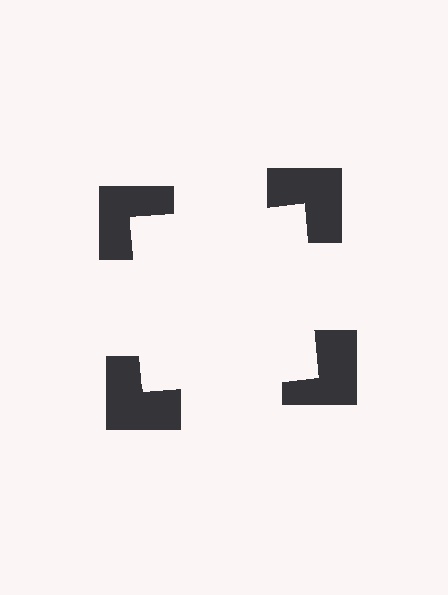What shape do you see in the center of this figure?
An illusory square — its edges are inferred from the aligned wedge cuts in the notched squares, not physically drawn.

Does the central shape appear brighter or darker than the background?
It typically appears slightly brighter than the background, even though no actual brightness change is drawn.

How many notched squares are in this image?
There are 4 — one at each vertex of the illusory square.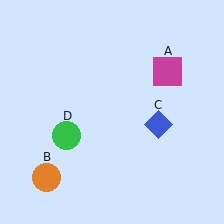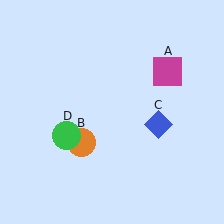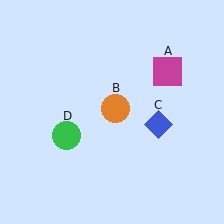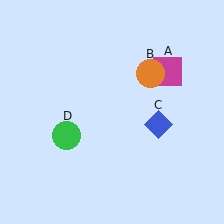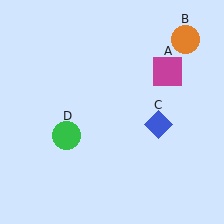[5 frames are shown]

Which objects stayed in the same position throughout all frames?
Magenta square (object A) and blue diamond (object C) and green circle (object D) remained stationary.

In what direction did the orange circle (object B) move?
The orange circle (object B) moved up and to the right.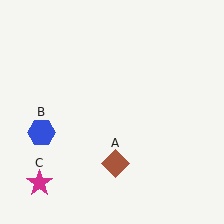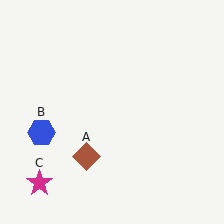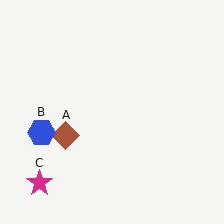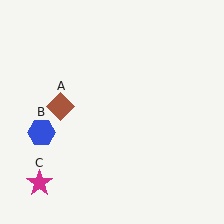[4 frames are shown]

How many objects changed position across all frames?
1 object changed position: brown diamond (object A).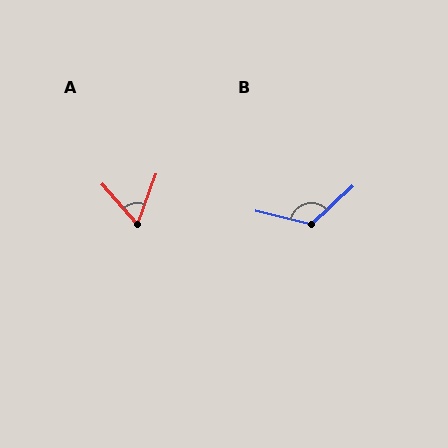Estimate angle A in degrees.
Approximately 61 degrees.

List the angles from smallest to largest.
A (61°), B (124°).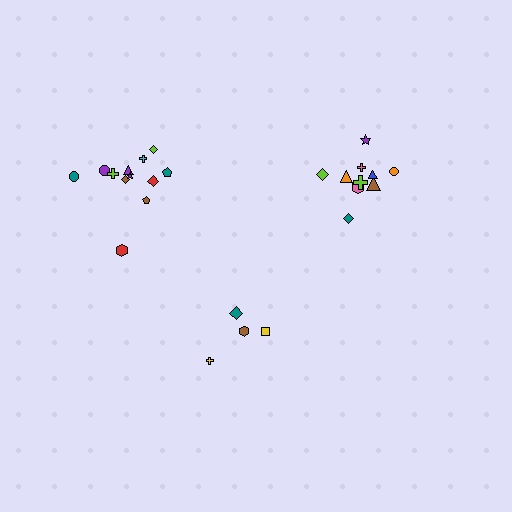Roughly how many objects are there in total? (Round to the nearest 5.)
Roughly 25 objects in total.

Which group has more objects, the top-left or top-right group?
The top-left group.